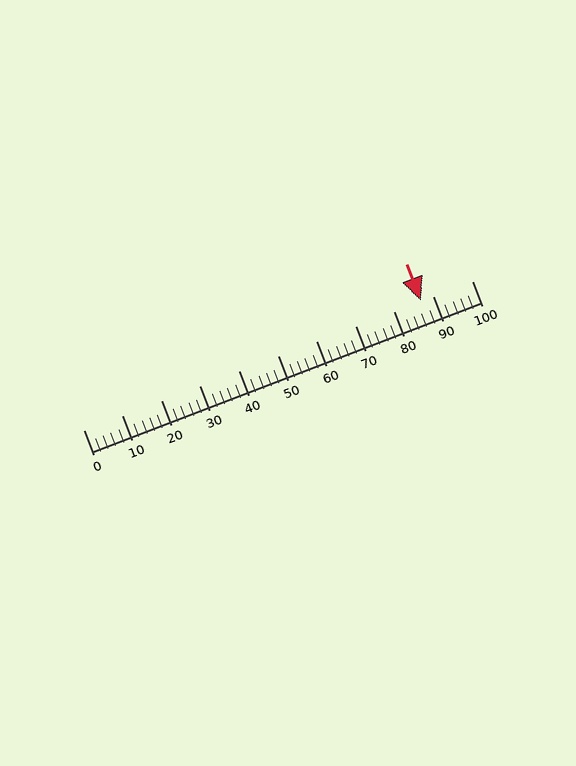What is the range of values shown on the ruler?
The ruler shows values from 0 to 100.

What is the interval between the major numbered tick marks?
The major tick marks are spaced 10 units apart.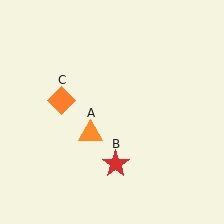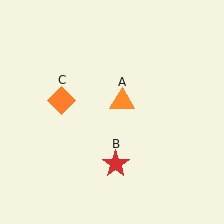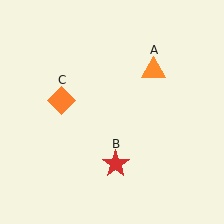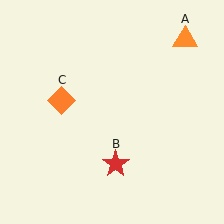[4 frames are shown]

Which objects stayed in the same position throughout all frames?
Red star (object B) and orange diamond (object C) remained stationary.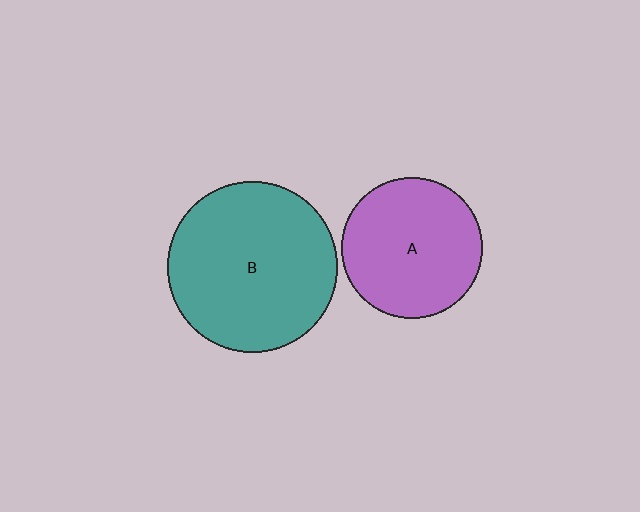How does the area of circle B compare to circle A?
Approximately 1.5 times.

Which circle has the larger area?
Circle B (teal).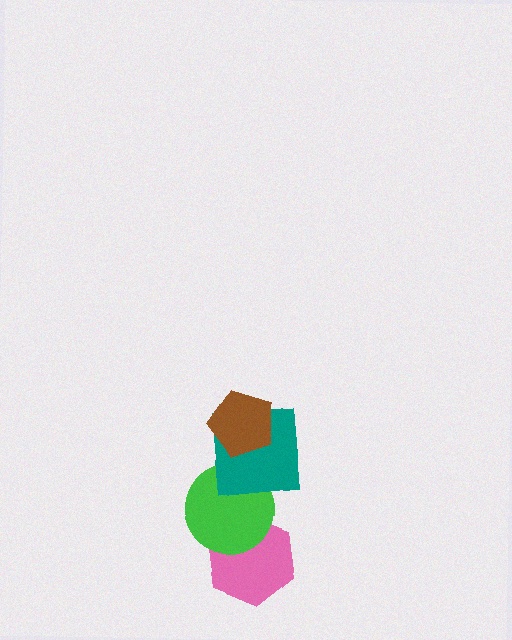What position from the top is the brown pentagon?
The brown pentagon is 1st from the top.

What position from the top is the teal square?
The teal square is 2nd from the top.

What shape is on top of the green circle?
The teal square is on top of the green circle.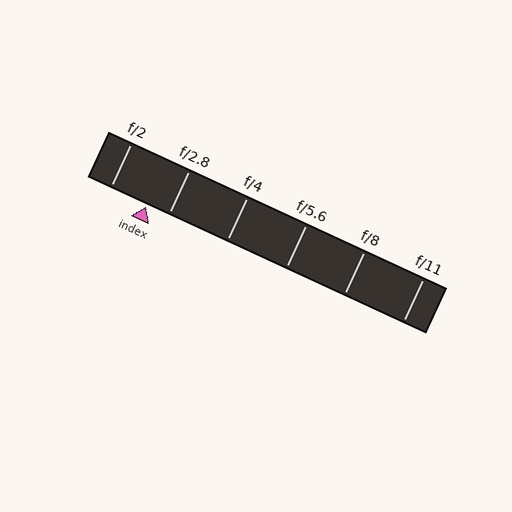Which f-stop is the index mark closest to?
The index mark is closest to f/2.8.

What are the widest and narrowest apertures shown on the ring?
The widest aperture shown is f/2 and the narrowest is f/11.